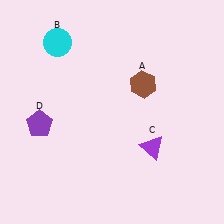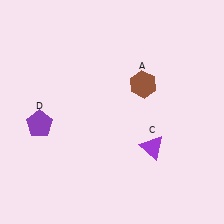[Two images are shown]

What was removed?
The cyan circle (B) was removed in Image 2.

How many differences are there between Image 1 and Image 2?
There is 1 difference between the two images.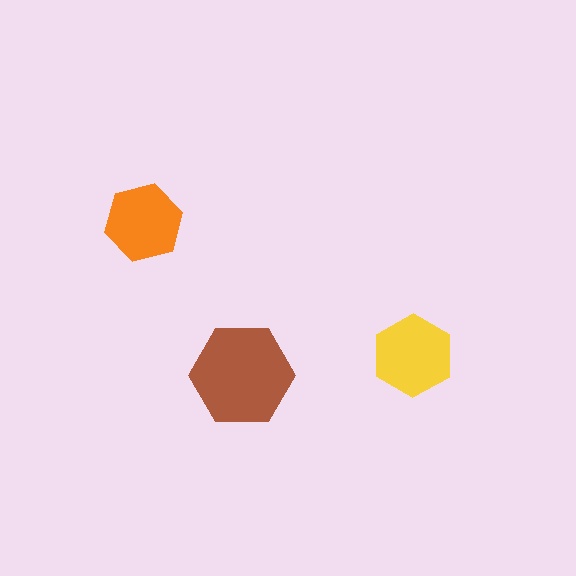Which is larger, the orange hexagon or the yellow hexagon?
The yellow one.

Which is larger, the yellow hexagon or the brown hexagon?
The brown one.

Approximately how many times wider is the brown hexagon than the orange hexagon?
About 1.5 times wider.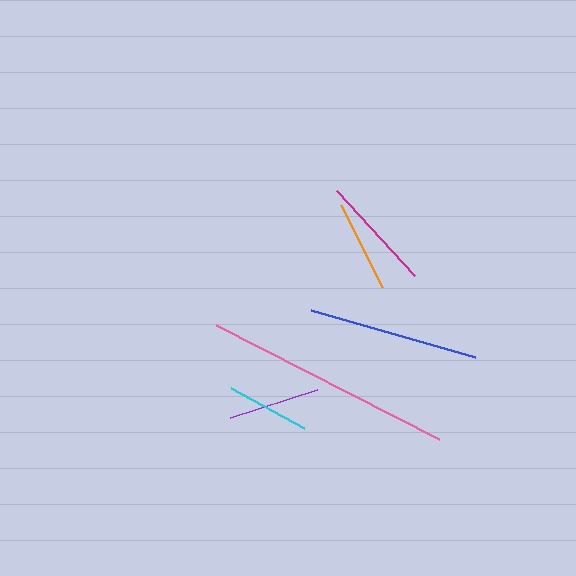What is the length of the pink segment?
The pink segment is approximately 250 pixels long.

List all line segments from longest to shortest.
From longest to shortest: pink, blue, magenta, orange, purple, cyan.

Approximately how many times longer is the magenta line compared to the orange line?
The magenta line is approximately 1.3 times the length of the orange line.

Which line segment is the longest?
The pink line is the longest at approximately 250 pixels.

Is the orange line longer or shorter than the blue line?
The blue line is longer than the orange line.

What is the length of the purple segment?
The purple segment is approximately 91 pixels long.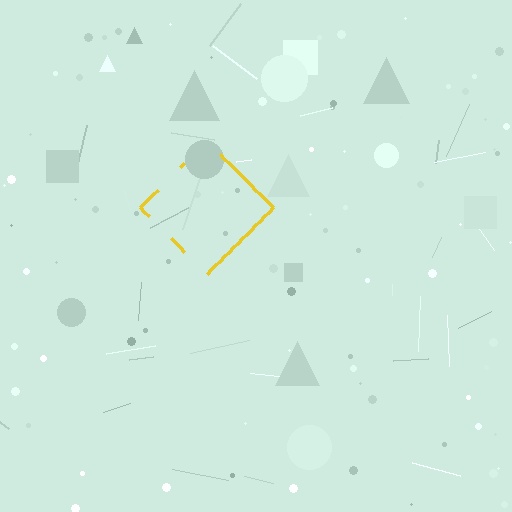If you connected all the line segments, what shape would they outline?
They would outline a diamond.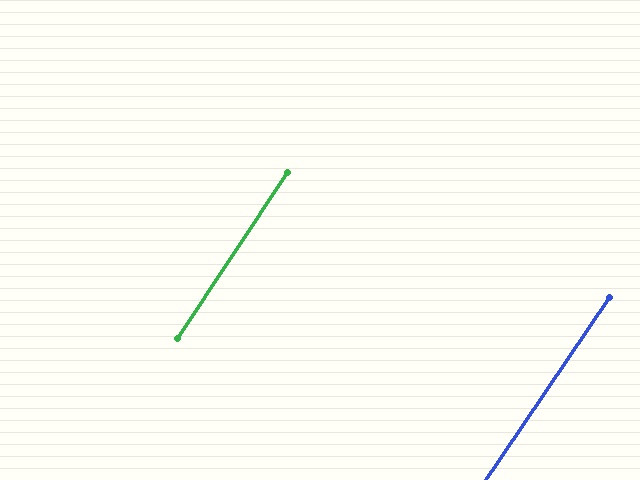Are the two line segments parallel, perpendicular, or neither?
Parallel — their directions differ by only 0.6°.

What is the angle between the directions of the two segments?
Approximately 1 degree.